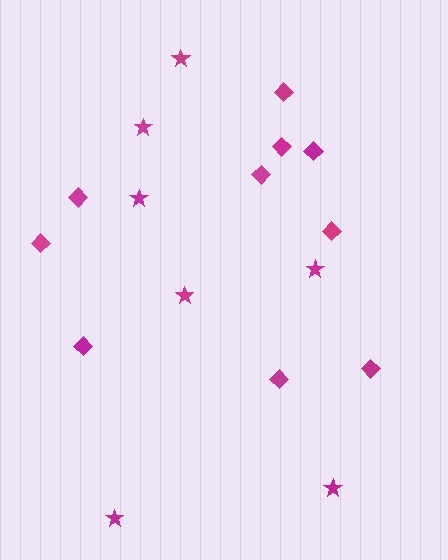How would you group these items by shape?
There are 2 groups: one group of stars (7) and one group of diamonds (10).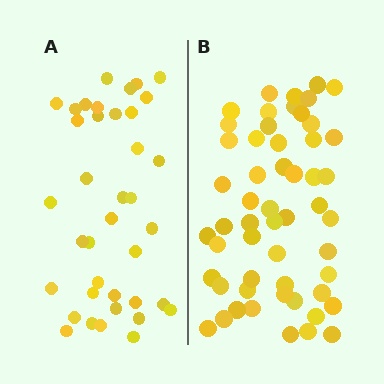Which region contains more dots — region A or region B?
Region B (the right region) has more dots.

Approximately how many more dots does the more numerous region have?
Region B has approximately 15 more dots than region A.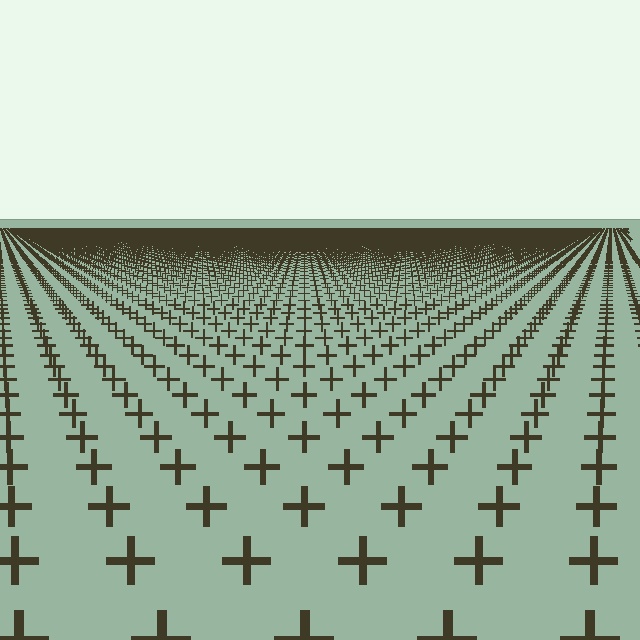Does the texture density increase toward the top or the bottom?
Density increases toward the top.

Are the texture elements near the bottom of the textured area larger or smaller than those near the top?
Larger. Near the bottom, elements are closer to the viewer and appear at a bigger on-screen size.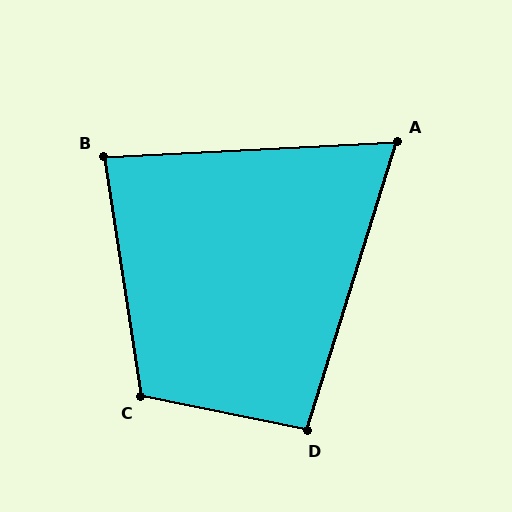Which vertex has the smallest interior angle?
A, at approximately 70 degrees.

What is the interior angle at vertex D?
Approximately 96 degrees (obtuse).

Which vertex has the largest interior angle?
C, at approximately 110 degrees.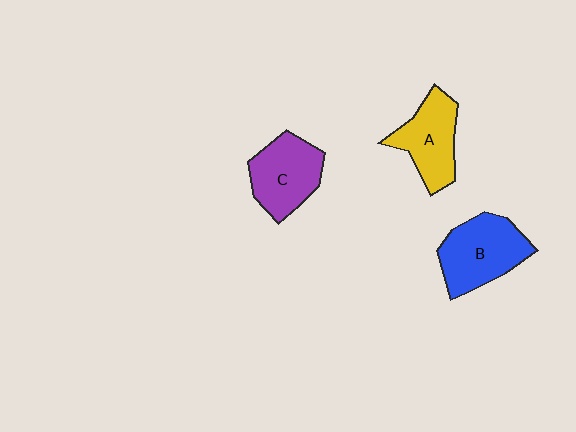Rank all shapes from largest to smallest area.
From largest to smallest: B (blue), C (purple), A (yellow).